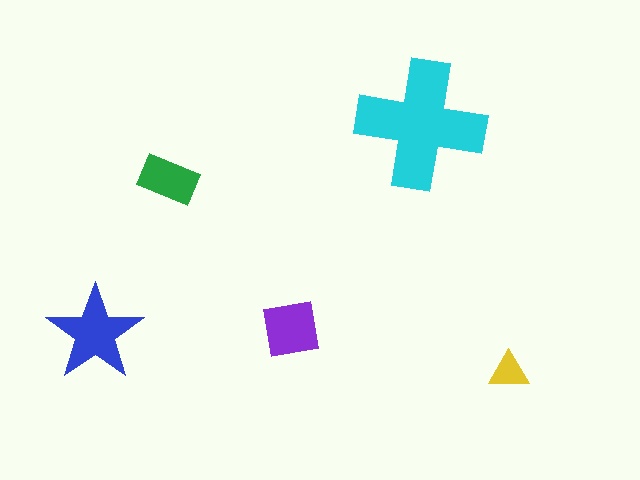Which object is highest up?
The cyan cross is topmost.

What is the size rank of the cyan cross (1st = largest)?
1st.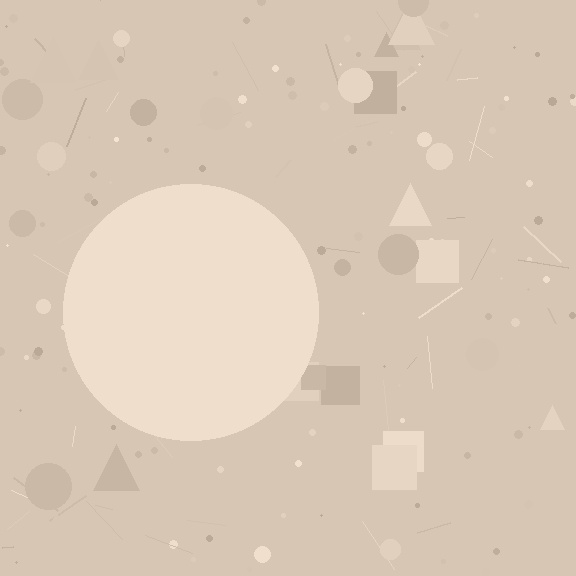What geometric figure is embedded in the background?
A circle is embedded in the background.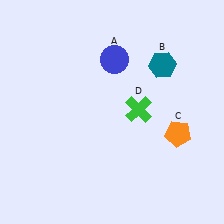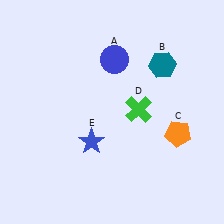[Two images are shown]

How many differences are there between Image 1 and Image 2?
There is 1 difference between the two images.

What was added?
A blue star (E) was added in Image 2.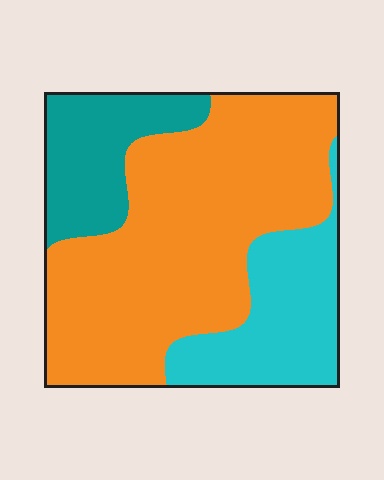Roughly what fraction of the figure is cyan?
Cyan takes up less than a quarter of the figure.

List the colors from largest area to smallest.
From largest to smallest: orange, cyan, teal.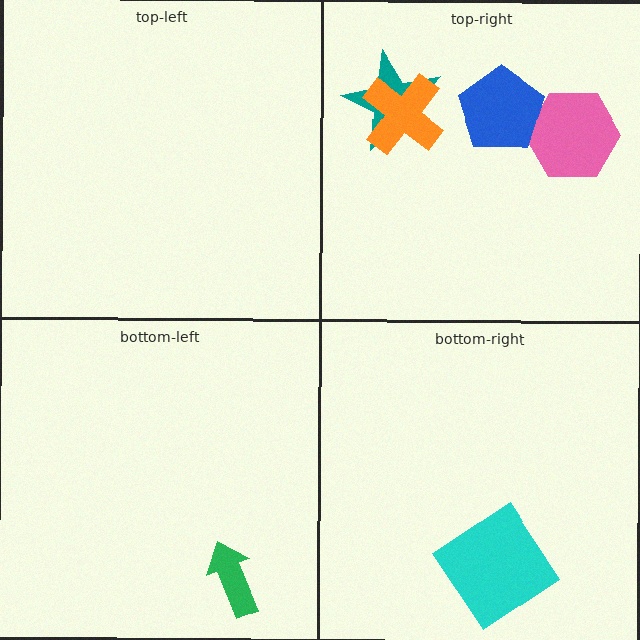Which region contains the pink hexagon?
The top-right region.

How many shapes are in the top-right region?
4.